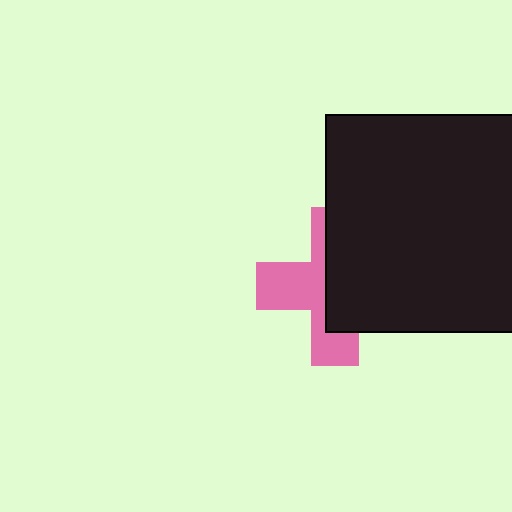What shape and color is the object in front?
The object in front is a black square.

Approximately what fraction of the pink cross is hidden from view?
Roughly 54% of the pink cross is hidden behind the black square.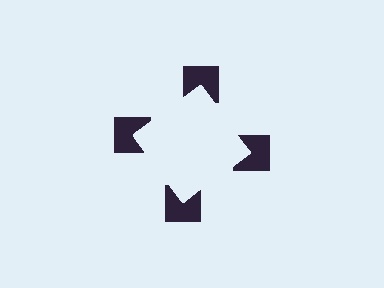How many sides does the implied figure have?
4 sides.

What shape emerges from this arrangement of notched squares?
An illusory square — its edges are inferred from the aligned wedge cuts in the notched squares, not physically drawn.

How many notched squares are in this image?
There are 4 — one at each vertex of the illusory square.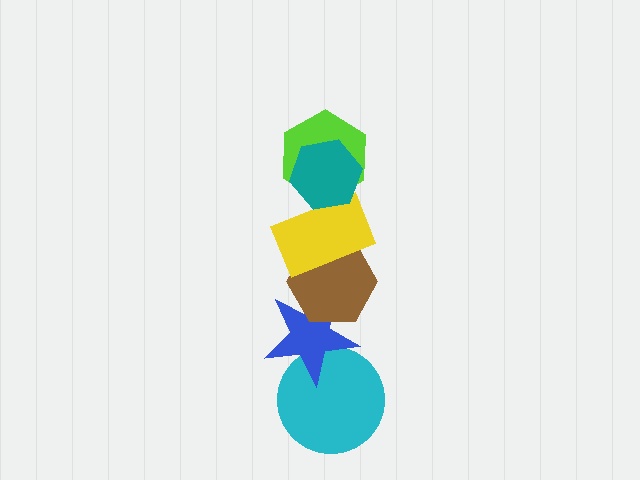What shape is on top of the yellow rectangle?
The lime hexagon is on top of the yellow rectangle.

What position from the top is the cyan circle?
The cyan circle is 6th from the top.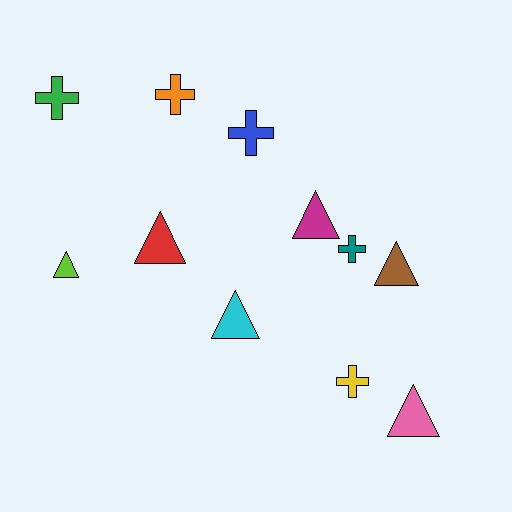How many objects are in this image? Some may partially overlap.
There are 11 objects.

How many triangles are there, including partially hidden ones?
There are 6 triangles.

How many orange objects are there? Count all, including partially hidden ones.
There is 1 orange object.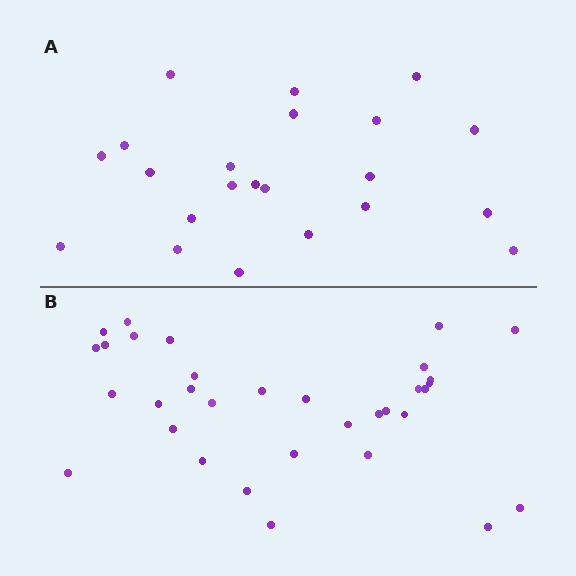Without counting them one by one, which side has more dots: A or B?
Region B (the bottom region) has more dots.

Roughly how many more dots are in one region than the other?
Region B has roughly 12 or so more dots than region A.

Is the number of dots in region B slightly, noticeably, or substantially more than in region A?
Region B has substantially more. The ratio is roughly 1.5 to 1.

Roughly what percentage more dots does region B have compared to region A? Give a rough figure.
About 50% more.